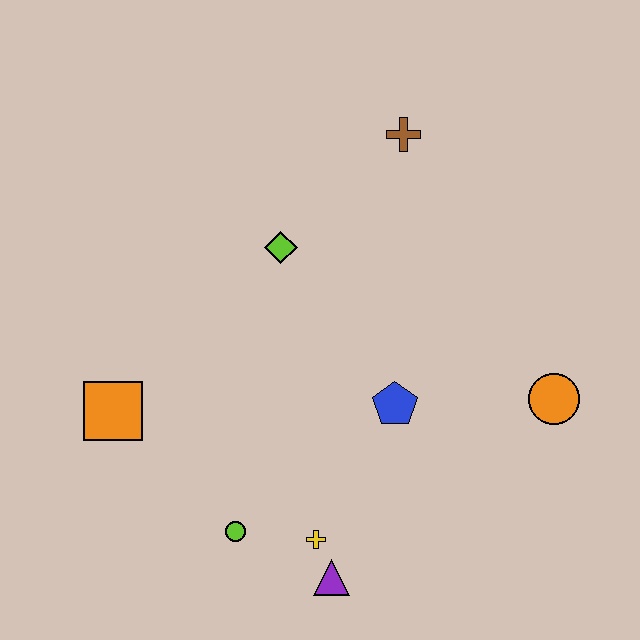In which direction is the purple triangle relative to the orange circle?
The purple triangle is to the left of the orange circle.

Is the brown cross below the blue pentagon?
No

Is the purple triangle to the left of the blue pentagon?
Yes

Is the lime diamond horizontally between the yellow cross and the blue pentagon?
No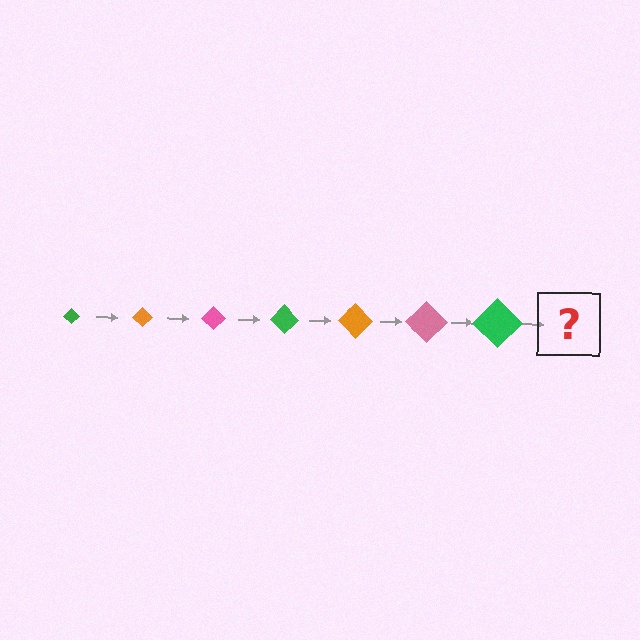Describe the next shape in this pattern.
It should be an orange diamond, larger than the previous one.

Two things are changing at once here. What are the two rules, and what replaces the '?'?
The two rules are that the diamond grows larger each step and the color cycles through green, orange, and pink. The '?' should be an orange diamond, larger than the previous one.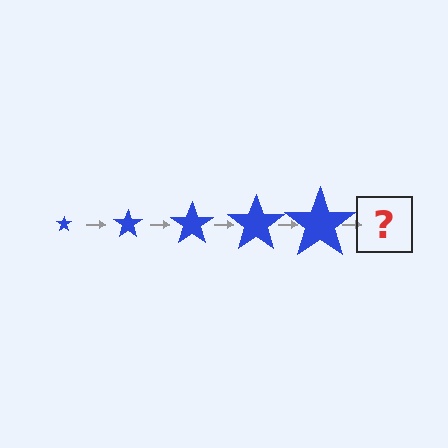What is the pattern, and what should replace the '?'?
The pattern is that the star gets progressively larger each step. The '?' should be a blue star, larger than the previous one.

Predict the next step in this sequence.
The next step is a blue star, larger than the previous one.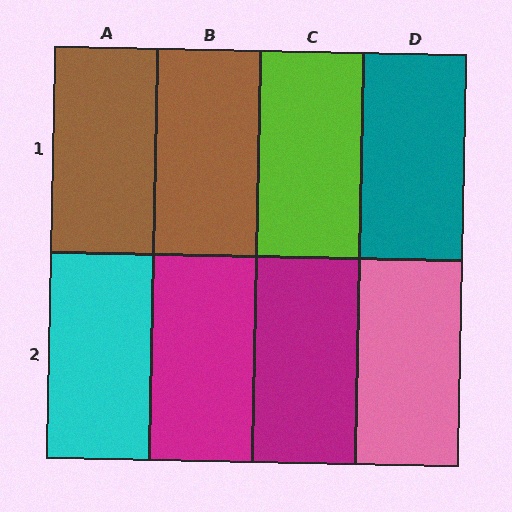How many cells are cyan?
1 cell is cyan.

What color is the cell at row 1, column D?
Teal.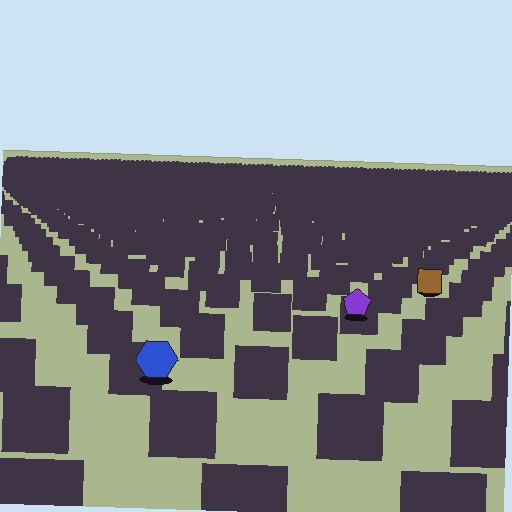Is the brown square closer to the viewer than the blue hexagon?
No. The blue hexagon is closer — you can tell from the texture gradient: the ground texture is coarser near it.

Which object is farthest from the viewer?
The brown square is farthest from the viewer. It appears smaller and the ground texture around it is denser.